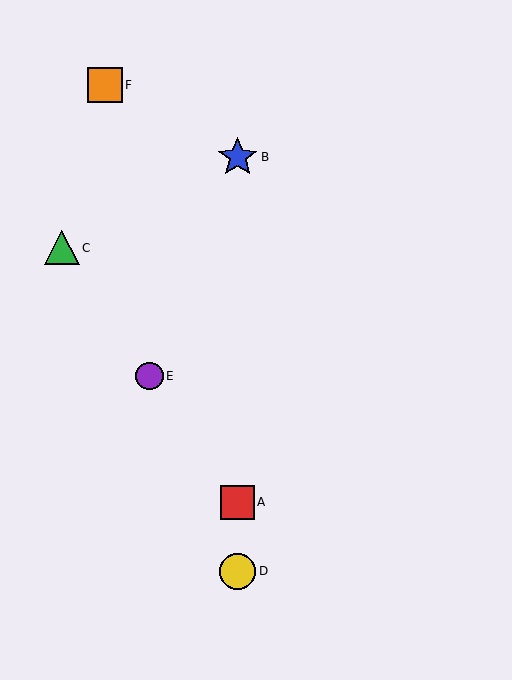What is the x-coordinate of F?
Object F is at x≈105.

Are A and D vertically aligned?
Yes, both are at x≈238.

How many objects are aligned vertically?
3 objects (A, B, D) are aligned vertically.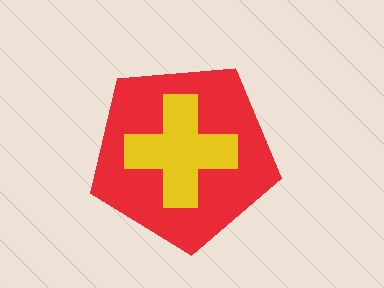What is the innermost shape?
The yellow cross.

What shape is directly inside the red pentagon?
The yellow cross.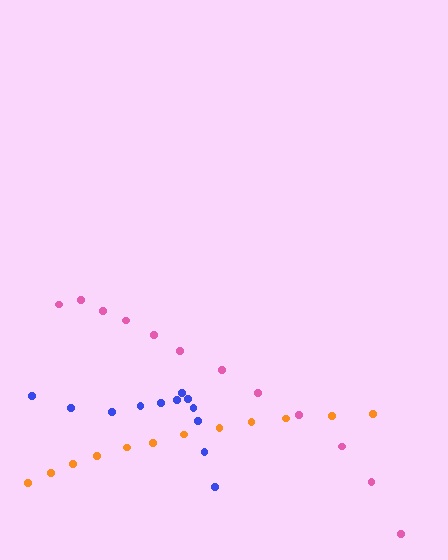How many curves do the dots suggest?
There are 3 distinct paths.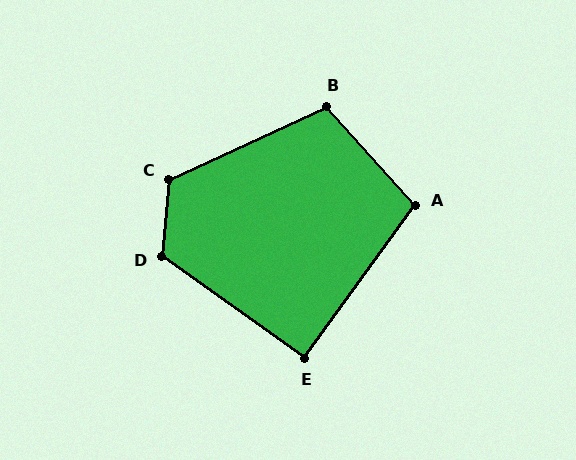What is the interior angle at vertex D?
Approximately 120 degrees (obtuse).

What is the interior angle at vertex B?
Approximately 107 degrees (obtuse).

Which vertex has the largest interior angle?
C, at approximately 120 degrees.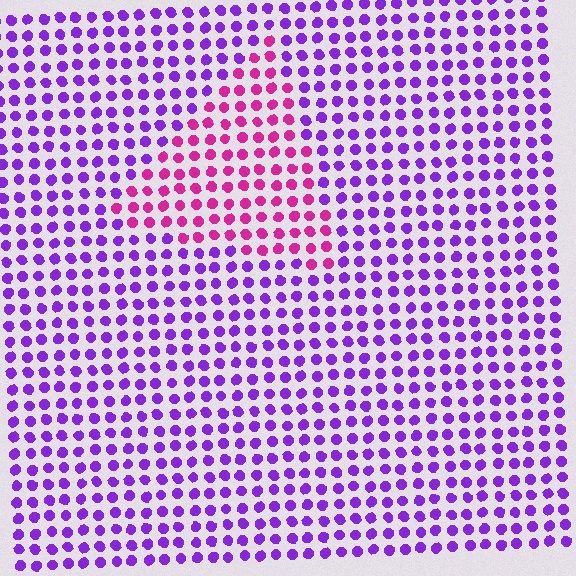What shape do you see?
I see a triangle.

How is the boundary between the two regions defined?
The boundary is defined purely by a slight shift in hue (about 47 degrees). Spacing, size, and orientation are identical on both sides.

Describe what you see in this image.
The image is filled with small purple elements in a uniform arrangement. A triangle-shaped region is visible where the elements are tinted to a slightly different hue, forming a subtle color boundary.